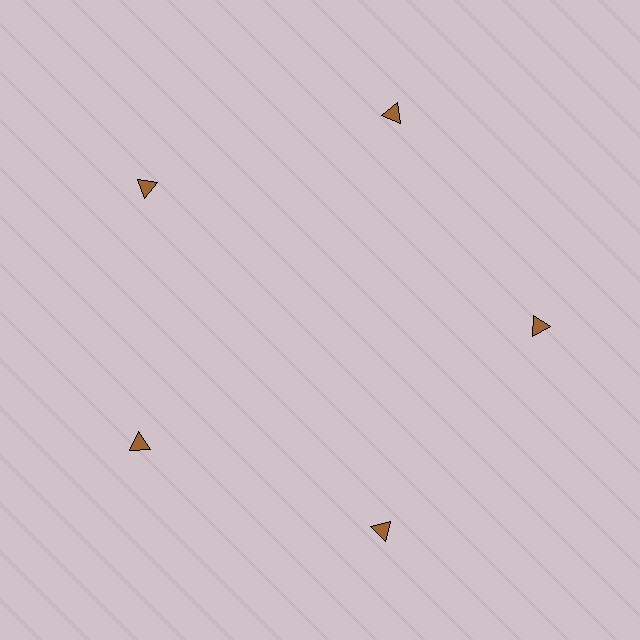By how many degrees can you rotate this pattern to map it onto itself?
The pattern maps onto itself every 72 degrees of rotation.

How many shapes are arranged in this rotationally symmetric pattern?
There are 5 shapes, arranged in 5 groups of 1.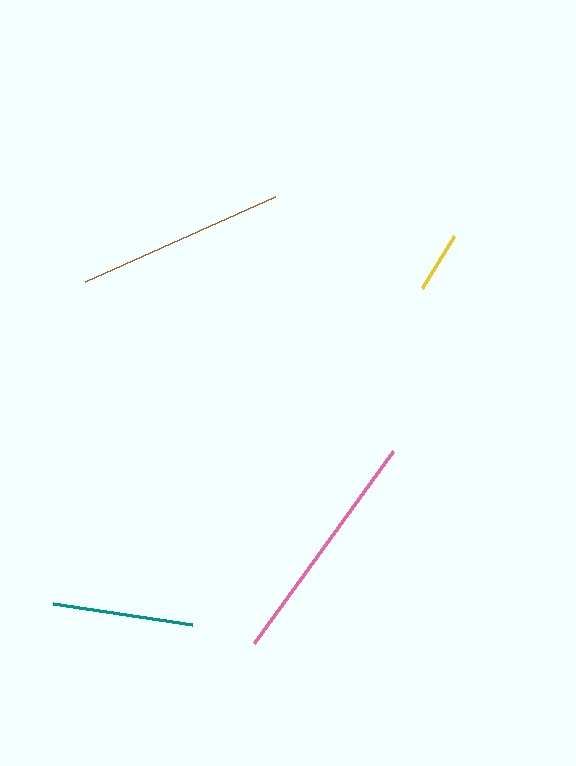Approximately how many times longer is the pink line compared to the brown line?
The pink line is approximately 1.1 times the length of the brown line.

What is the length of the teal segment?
The teal segment is approximately 140 pixels long.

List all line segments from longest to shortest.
From longest to shortest: pink, brown, teal, yellow.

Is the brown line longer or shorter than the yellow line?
The brown line is longer than the yellow line.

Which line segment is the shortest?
The yellow line is the shortest at approximately 61 pixels.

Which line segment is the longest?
The pink line is the longest at approximately 237 pixels.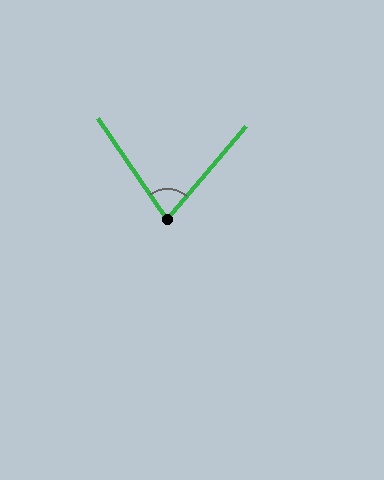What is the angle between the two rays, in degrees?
Approximately 75 degrees.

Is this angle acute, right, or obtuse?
It is acute.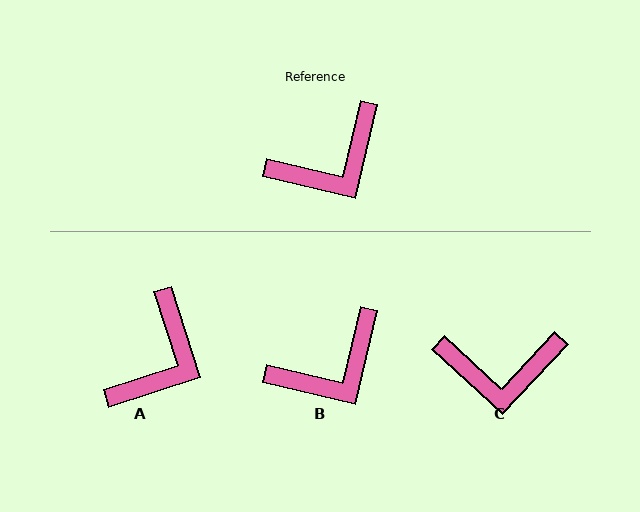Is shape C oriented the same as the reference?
No, it is off by about 30 degrees.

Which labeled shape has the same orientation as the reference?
B.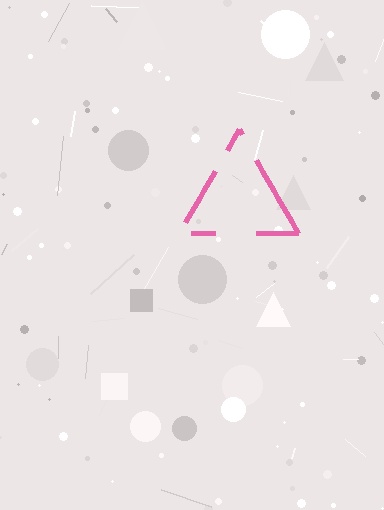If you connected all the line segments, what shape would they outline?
They would outline a triangle.